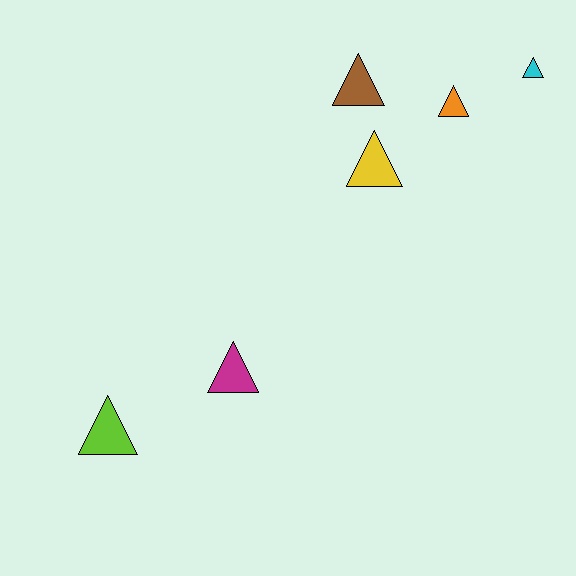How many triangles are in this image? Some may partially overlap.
There are 6 triangles.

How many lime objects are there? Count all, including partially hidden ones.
There is 1 lime object.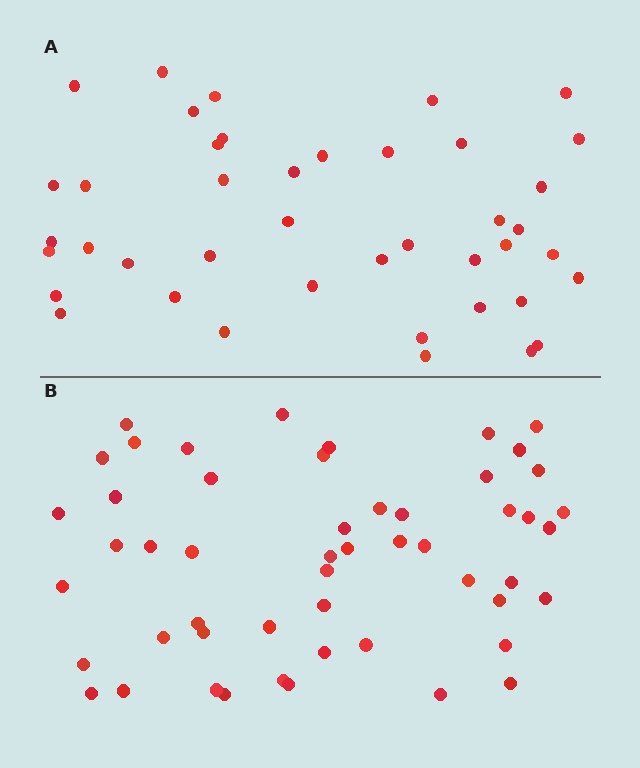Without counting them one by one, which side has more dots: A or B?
Region B (the bottom region) has more dots.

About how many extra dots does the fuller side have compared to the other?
Region B has roughly 10 or so more dots than region A.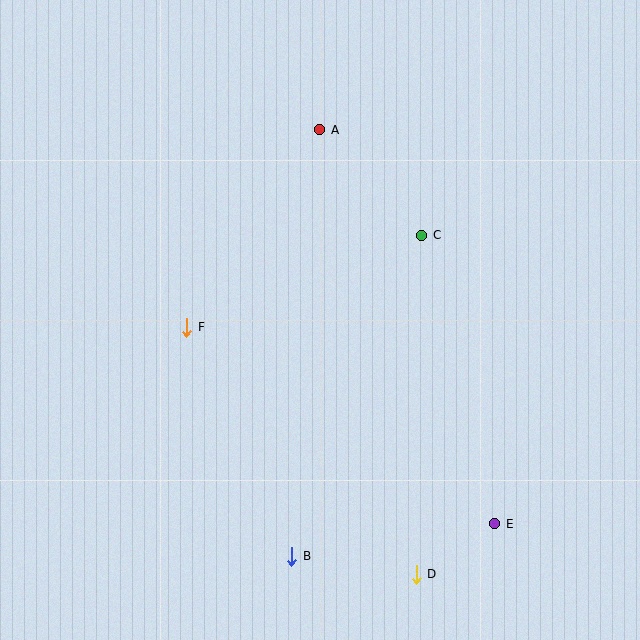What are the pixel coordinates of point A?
Point A is at (320, 130).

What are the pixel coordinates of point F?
Point F is at (187, 327).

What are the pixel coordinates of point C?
Point C is at (422, 235).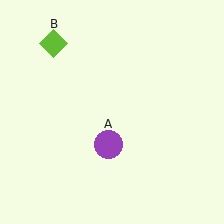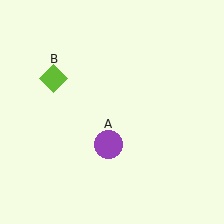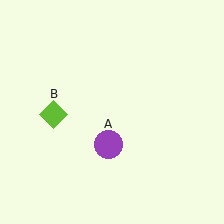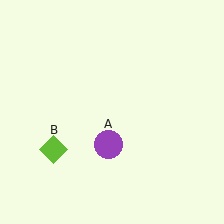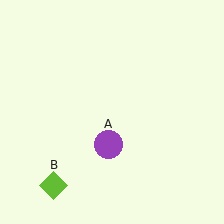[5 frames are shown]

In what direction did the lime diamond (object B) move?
The lime diamond (object B) moved down.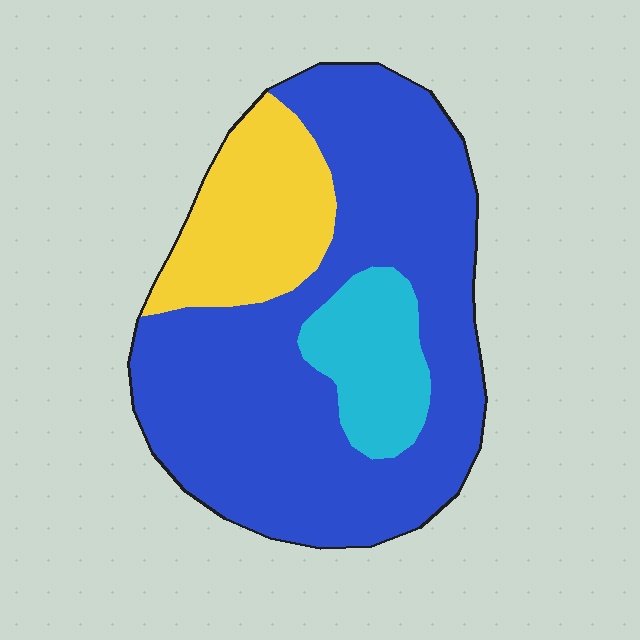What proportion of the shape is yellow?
Yellow covers 19% of the shape.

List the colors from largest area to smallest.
From largest to smallest: blue, yellow, cyan.